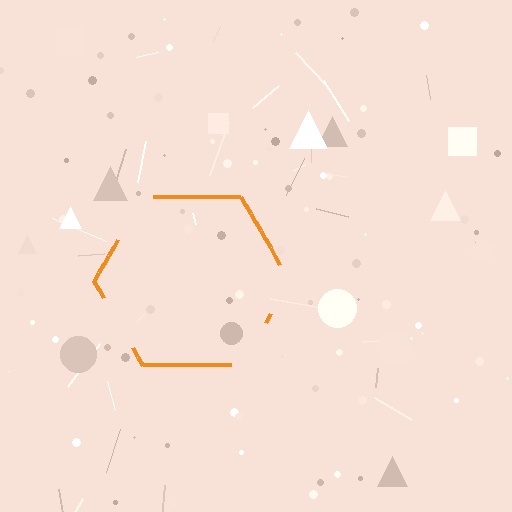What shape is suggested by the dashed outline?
The dashed outline suggests a hexagon.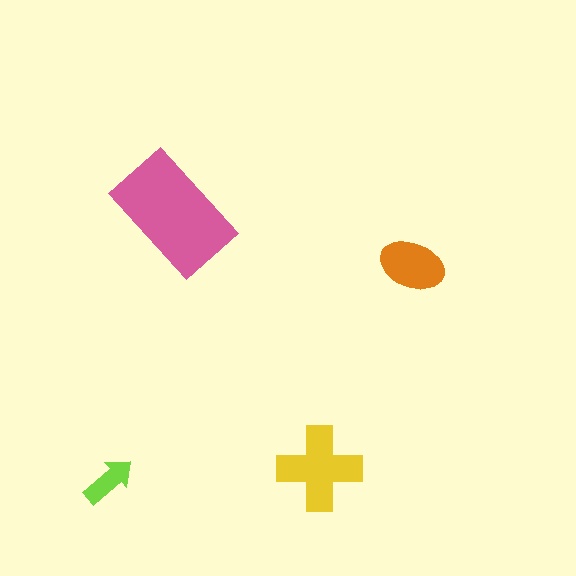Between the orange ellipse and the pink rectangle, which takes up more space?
The pink rectangle.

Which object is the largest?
The pink rectangle.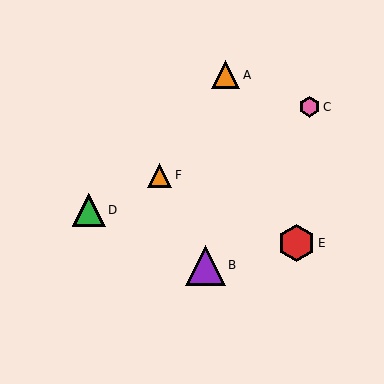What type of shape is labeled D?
Shape D is a green triangle.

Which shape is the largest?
The purple triangle (labeled B) is the largest.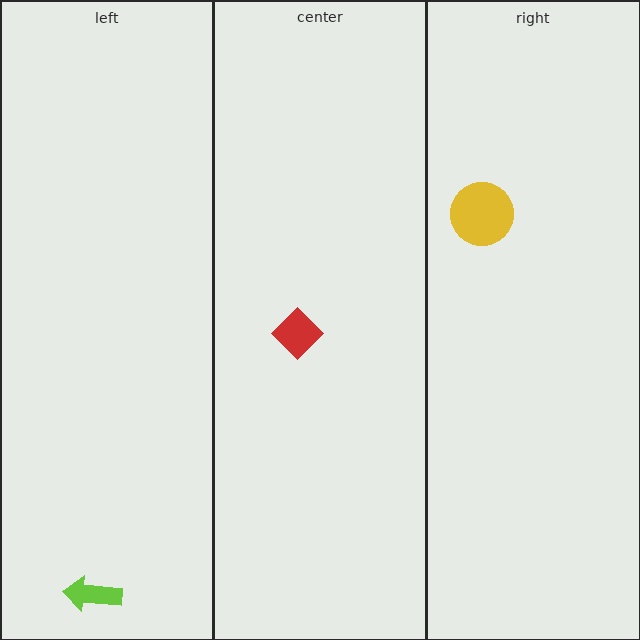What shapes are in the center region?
The red diamond.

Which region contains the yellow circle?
The right region.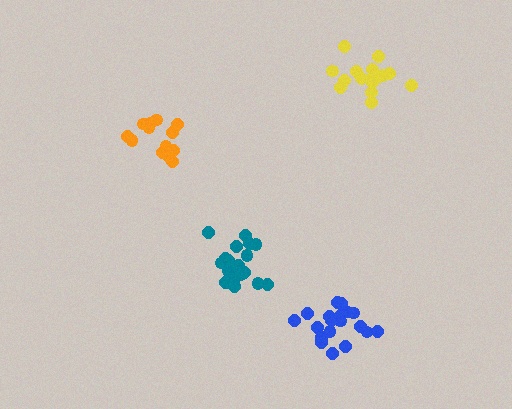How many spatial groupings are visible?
There are 4 spatial groupings.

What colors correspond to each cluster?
The clusters are colored: orange, yellow, teal, blue.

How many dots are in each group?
Group 1: 13 dots, Group 2: 16 dots, Group 3: 18 dots, Group 4: 19 dots (66 total).